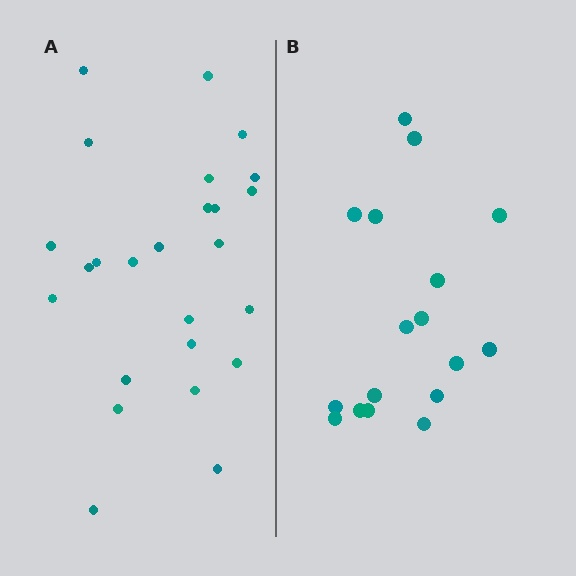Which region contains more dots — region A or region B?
Region A (the left region) has more dots.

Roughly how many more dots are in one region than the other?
Region A has roughly 8 or so more dots than region B.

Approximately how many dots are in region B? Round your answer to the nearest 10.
About 20 dots. (The exact count is 17, which rounds to 20.)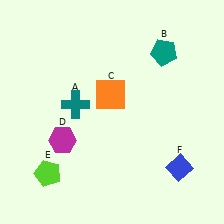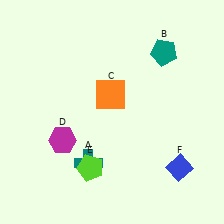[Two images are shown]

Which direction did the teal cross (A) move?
The teal cross (A) moved down.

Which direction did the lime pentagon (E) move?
The lime pentagon (E) moved right.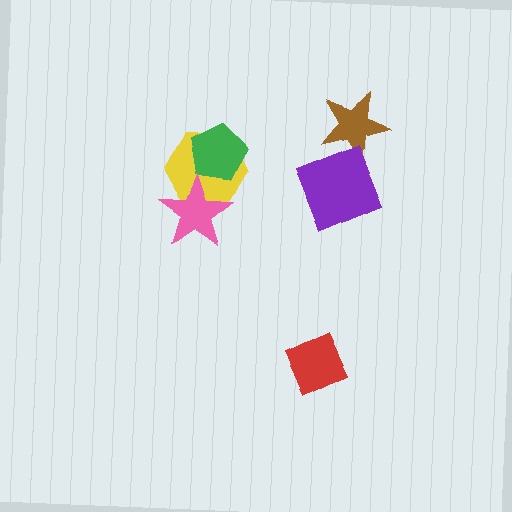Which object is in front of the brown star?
The purple diamond is in front of the brown star.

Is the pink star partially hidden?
No, no other shape covers it.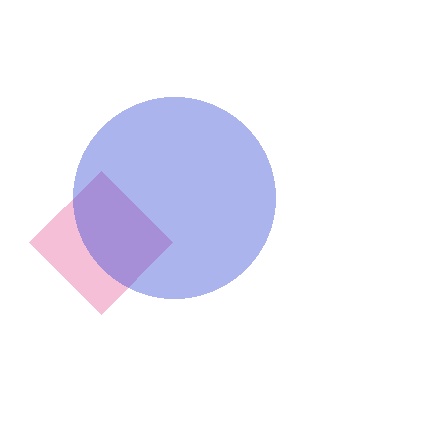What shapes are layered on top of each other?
The layered shapes are: a pink diamond, a blue circle.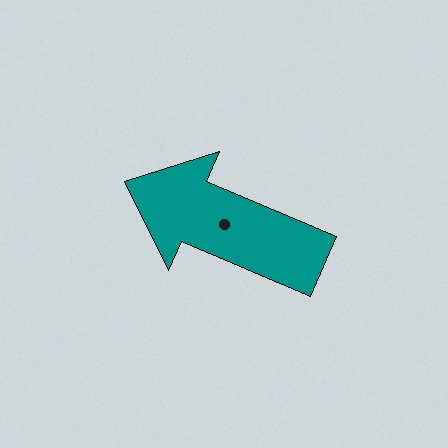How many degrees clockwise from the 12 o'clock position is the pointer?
Approximately 293 degrees.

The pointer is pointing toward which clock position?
Roughly 10 o'clock.